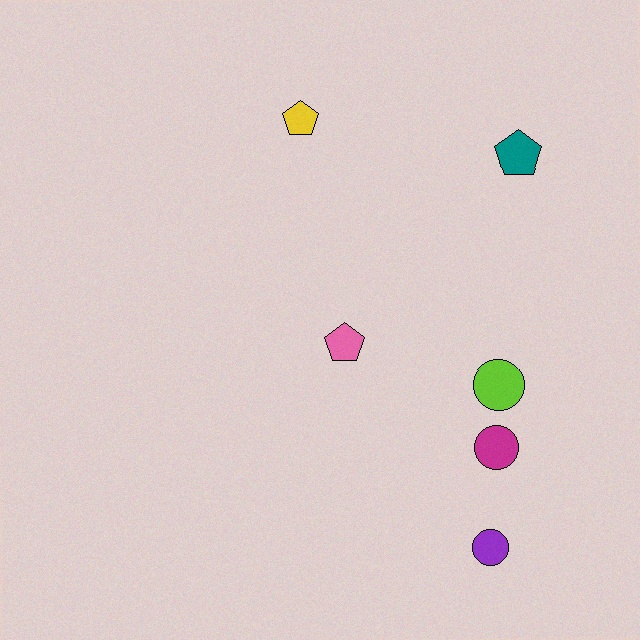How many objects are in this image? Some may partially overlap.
There are 6 objects.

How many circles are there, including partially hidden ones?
There are 3 circles.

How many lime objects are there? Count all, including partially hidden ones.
There is 1 lime object.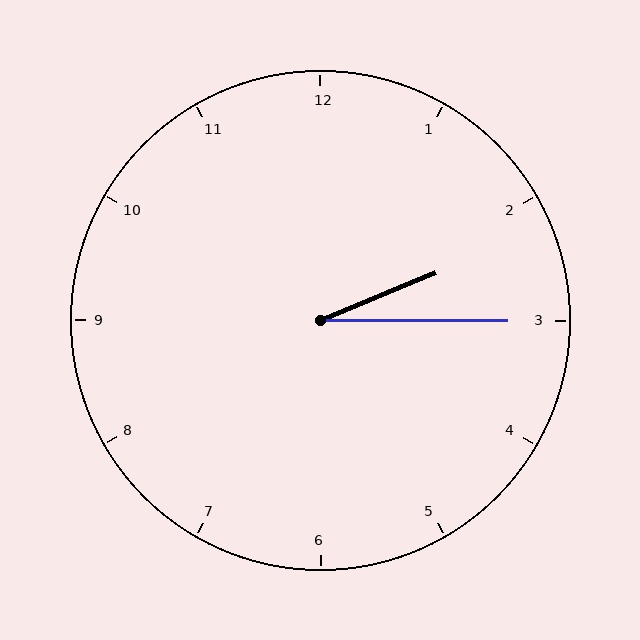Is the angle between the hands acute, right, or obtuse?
It is acute.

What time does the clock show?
2:15.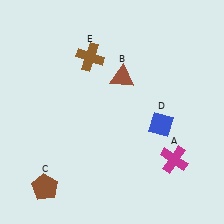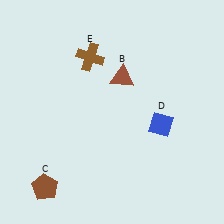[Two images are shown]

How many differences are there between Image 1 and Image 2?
There is 1 difference between the two images.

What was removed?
The magenta cross (A) was removed in Image 2.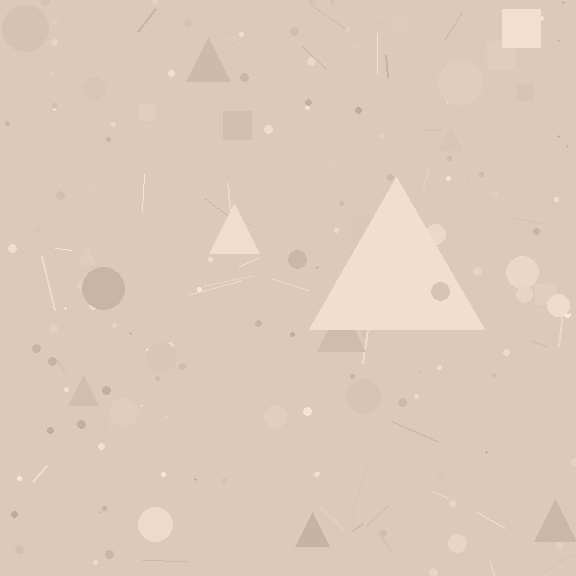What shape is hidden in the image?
A triangle is hidden in the image.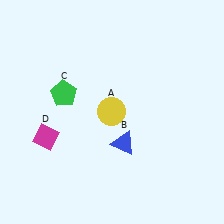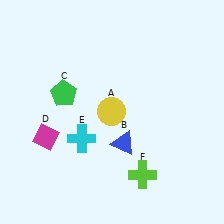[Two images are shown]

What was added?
A cyan cross (E), a lime cross (F) were added in Image 2.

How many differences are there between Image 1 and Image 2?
There are 2 differences between the two images.